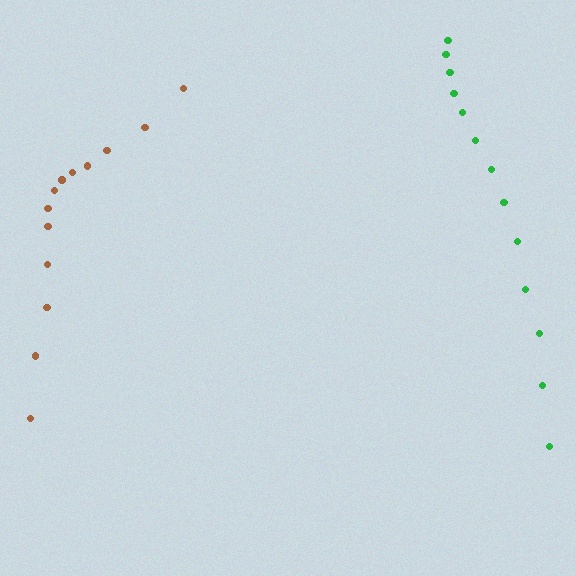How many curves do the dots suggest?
There are 2 distinct paths.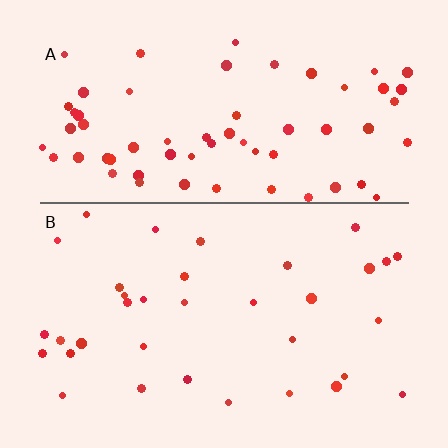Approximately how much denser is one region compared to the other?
Approximately 1.9× — region A over region B.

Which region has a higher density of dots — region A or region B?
A (the top).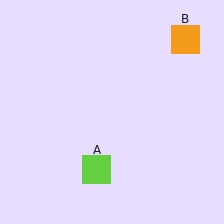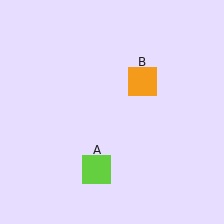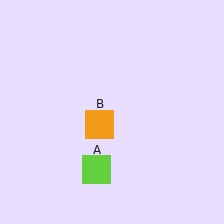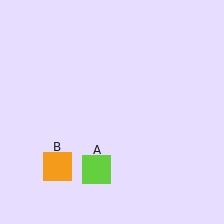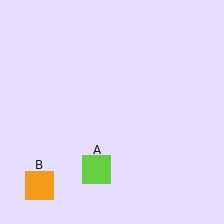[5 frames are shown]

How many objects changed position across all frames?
1 object changed position: orange square (object B).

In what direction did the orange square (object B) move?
The orange square (object B) moved down and to the left.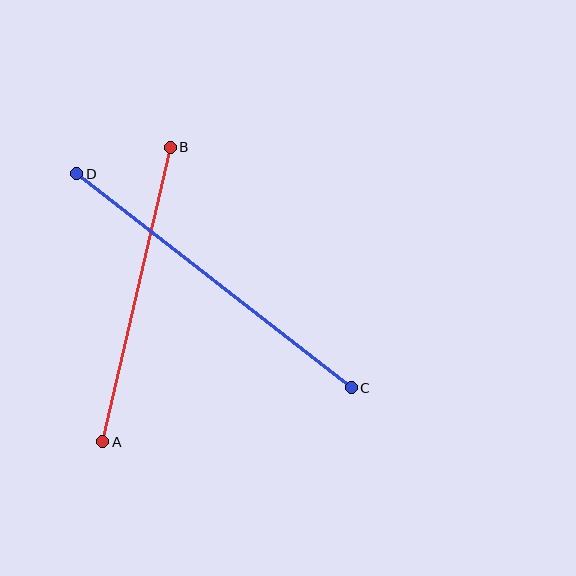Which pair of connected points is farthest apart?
Points C and D are farthest apart.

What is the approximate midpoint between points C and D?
The midpoint is at approximately (214, 281) pixels.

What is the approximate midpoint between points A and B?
The midpoint is at approximately (136, 295) pixels.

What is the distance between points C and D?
The distance is approximately 348 pixels.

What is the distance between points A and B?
The distance is approximately 302 pixels.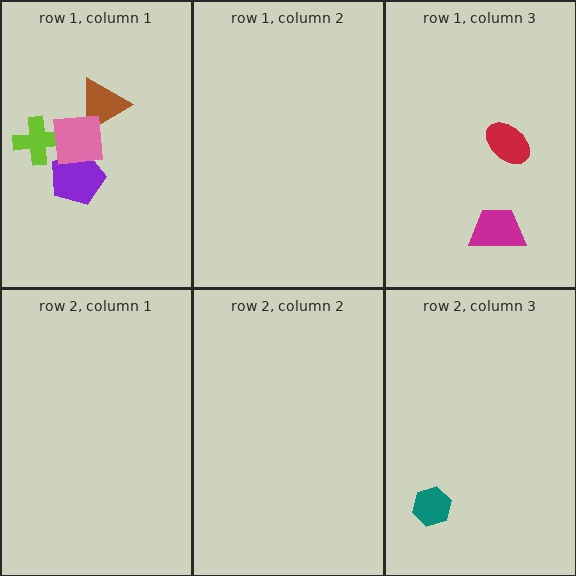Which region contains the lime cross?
The row 1, column 1 region.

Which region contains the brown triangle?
The row 1, column 1 region.